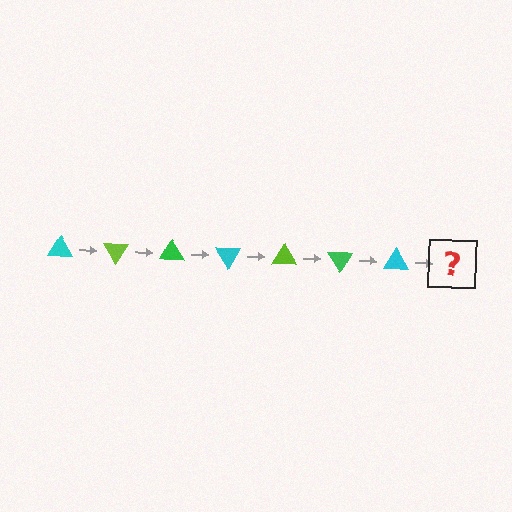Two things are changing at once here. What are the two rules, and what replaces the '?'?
The two rules are that it rotates 60 degrees each step and the color cycles through cyan, lime, and green. The '?' should be a lime triangle, rotated 420 degrees from the start.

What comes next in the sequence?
The next element should be a lime triangle, rotated 420 degrees from the start.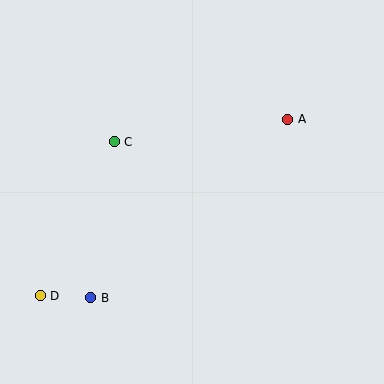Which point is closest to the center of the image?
Point C at (114, 142) is closest to the center.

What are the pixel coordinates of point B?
Point B is at (91, 298).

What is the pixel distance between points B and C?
The distance between B and C is 158 pixels.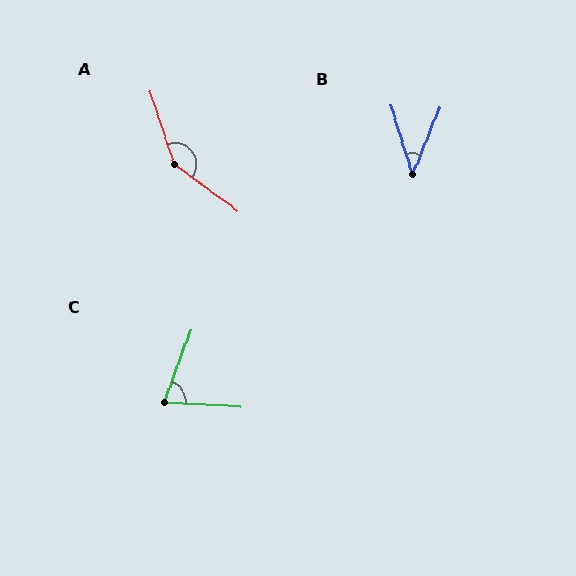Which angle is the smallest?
B, at approximately 39 degrees.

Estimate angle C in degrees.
Approximately 73 degrees.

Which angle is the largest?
A, at approximately 145 degrees.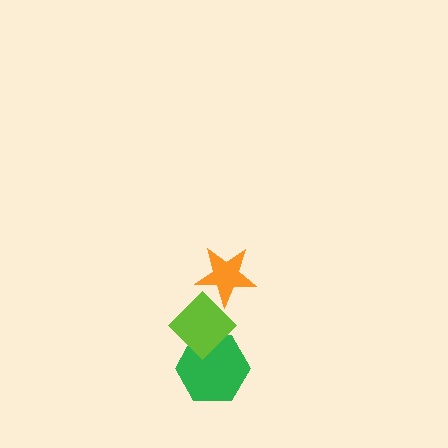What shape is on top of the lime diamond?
The orange star is on top of the lime diamond.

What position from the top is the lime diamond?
The lime diamond is 2nd from the top.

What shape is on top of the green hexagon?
The lime diamond is on top of the green hexagon.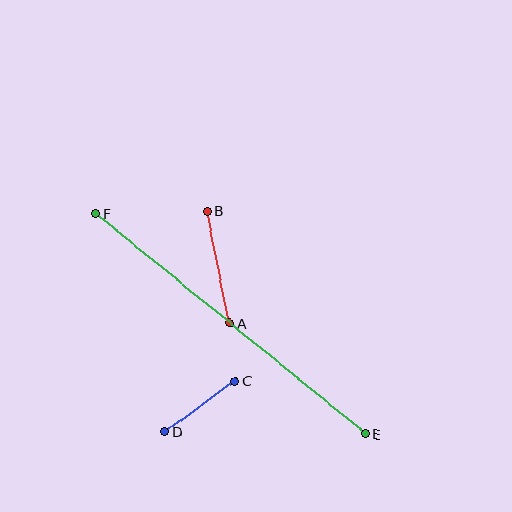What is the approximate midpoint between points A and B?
The midpoint is at approximately (218, 267) pixels.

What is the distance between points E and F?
The distance is approximately 349 pixels.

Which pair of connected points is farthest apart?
Points E and F are farthest apart.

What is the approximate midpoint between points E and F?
The midpoint is at approximately (231, 324) pixels.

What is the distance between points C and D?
The distance is approximately 87 pixels.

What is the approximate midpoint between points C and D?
The midpoint is at approximately (200, 406) pixels.